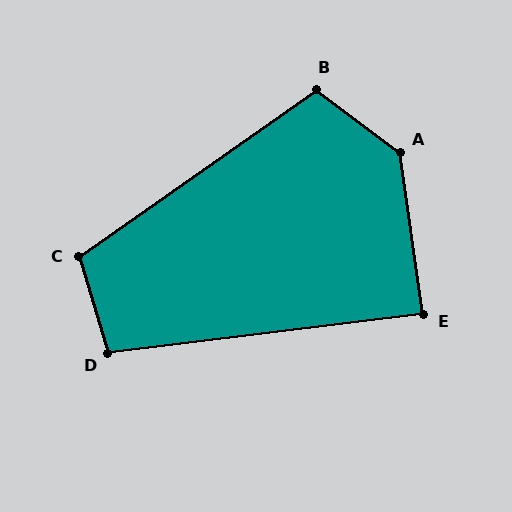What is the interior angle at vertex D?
Approximately 100 degrees (obtuse).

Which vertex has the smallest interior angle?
E, at approximately 89 degrees.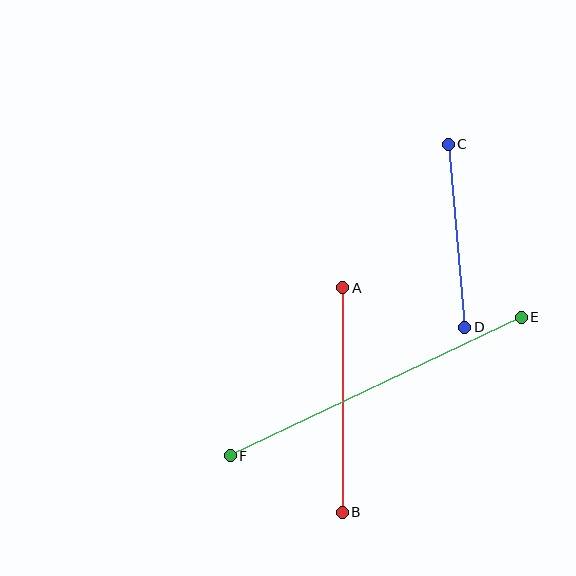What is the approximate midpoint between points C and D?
The midpoint is at approximately (457, 236) pixels.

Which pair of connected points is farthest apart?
Points E and F are farthest apart.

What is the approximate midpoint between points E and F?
The midpoint is at approximately (376, 387) pixels.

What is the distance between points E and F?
The distance is approximately 323 pixels.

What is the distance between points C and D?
The distance is approximately 184 pixels.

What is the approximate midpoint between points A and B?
The midpoint is at approximately (342, 400) pixels.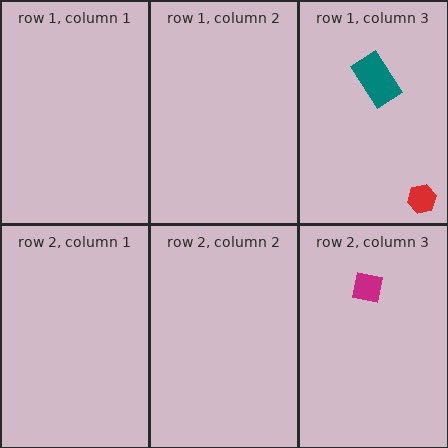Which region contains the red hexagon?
The row 1, column 3 region.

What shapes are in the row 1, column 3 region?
The red hexagon, the teal rectangle.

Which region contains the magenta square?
The row 2, column 3 region.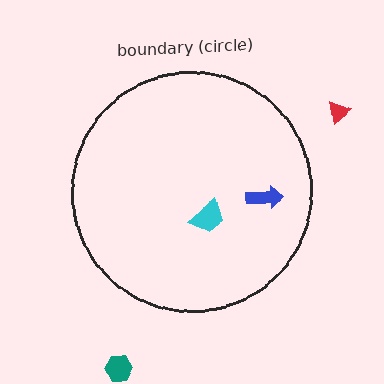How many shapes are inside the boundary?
2 inside, 2 outside.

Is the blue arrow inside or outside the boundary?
Inside.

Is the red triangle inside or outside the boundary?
Outside.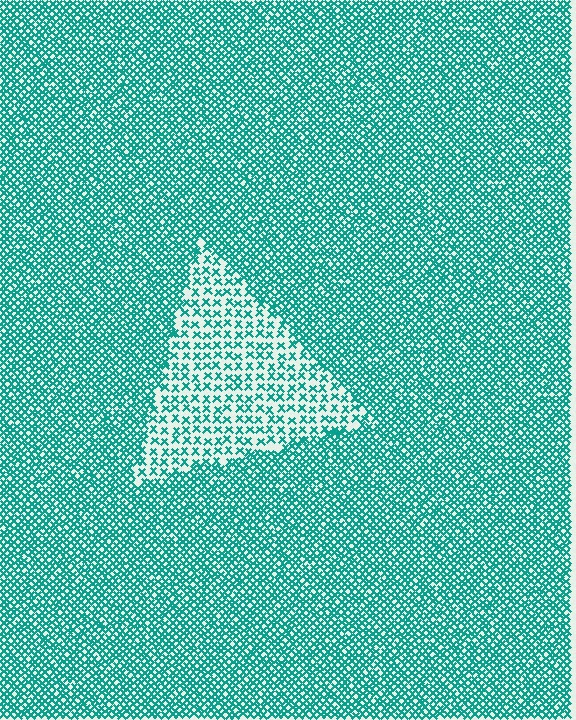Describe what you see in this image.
The image contains small teal elements arranged at two different densities. A triangle-shaped region is visible where the elements are less densely packed than the surrounding area.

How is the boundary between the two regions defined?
The boundary is defined by a change in element density (approximately 2.3x ratio). All elements are the same color, size, and shape.